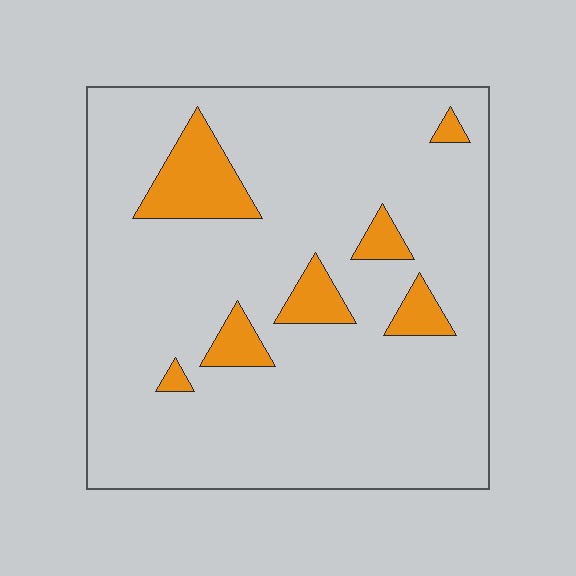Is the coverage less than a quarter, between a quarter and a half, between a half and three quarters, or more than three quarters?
Less than a quarter.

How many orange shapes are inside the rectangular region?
7.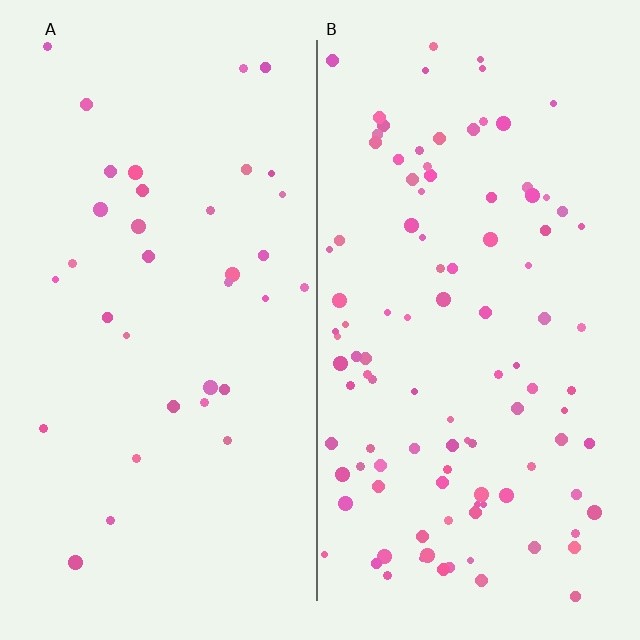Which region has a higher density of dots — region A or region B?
B (the right).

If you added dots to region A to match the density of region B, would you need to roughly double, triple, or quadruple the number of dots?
Approximately triple.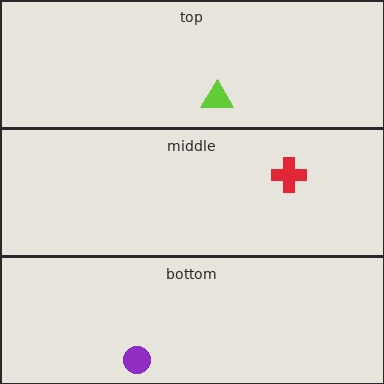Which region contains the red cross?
The middle region.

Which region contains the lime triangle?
The top region.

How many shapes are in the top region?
1.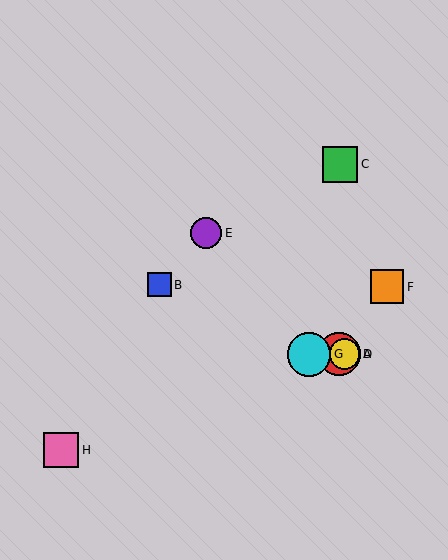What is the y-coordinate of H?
Object H is at y≈450.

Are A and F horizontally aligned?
No, A is at y≈354 and F is at y≈287.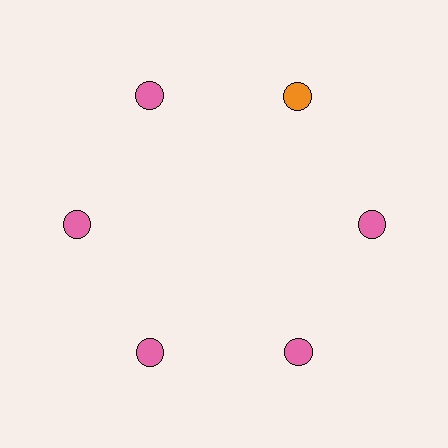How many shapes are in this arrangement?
There are 6 shapes arranged in a ring pattern.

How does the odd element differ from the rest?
It has a different color: orange instead of pink.